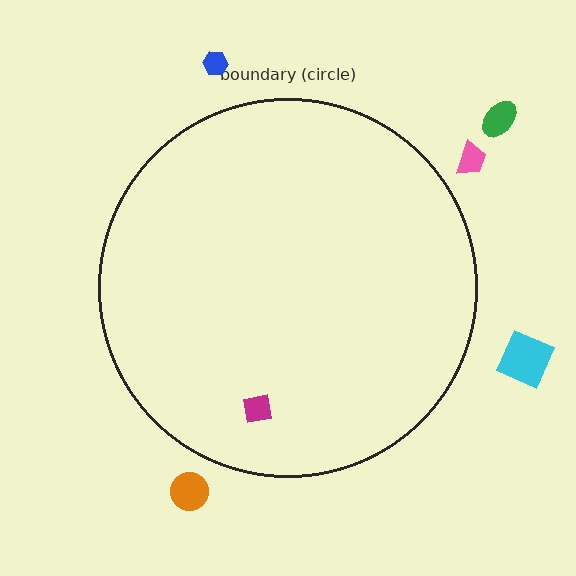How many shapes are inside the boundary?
1 inside, 5 outside.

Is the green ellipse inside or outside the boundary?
Outside.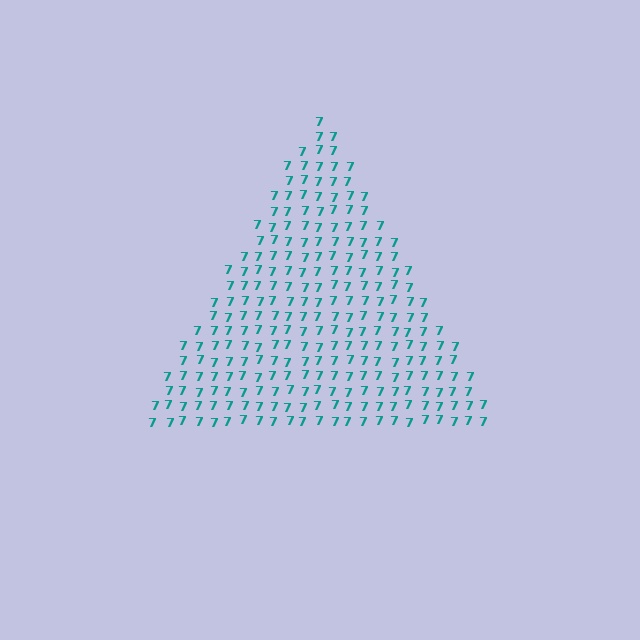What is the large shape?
The large shape is a triangle.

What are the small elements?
The small elements are digit 7's.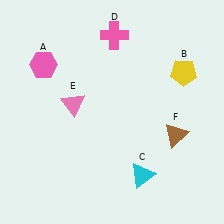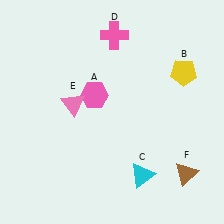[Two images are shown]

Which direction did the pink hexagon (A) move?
The pink hexagon (A) moved right.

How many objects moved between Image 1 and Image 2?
2 objects moved between the two images.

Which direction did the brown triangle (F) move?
The brown triangle (F) moved down.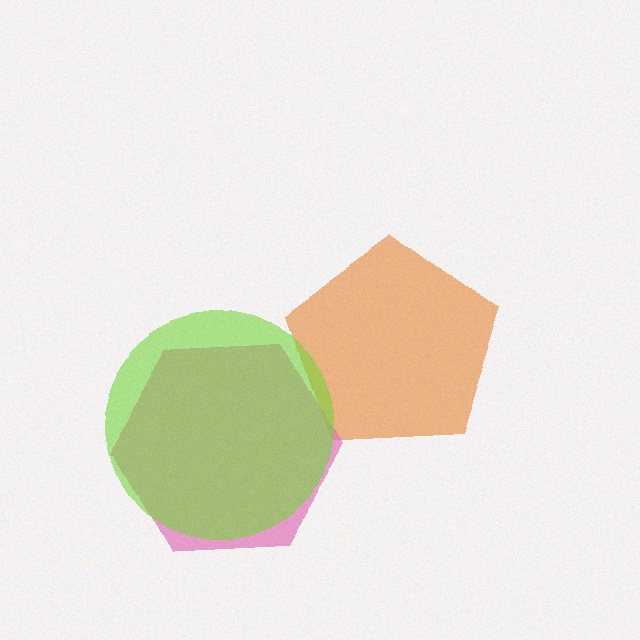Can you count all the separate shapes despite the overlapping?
Yes, there are 3 separate shapes.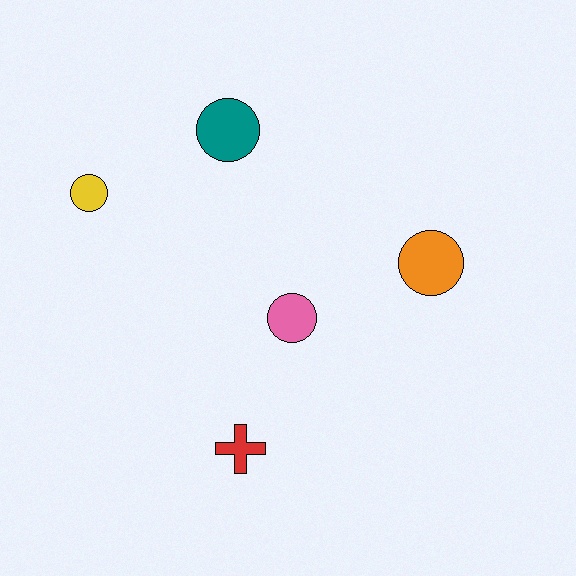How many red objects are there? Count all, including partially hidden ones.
There is 1 red object.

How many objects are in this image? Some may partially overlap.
There are 5 objects.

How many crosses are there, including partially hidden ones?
There is 1 cross.